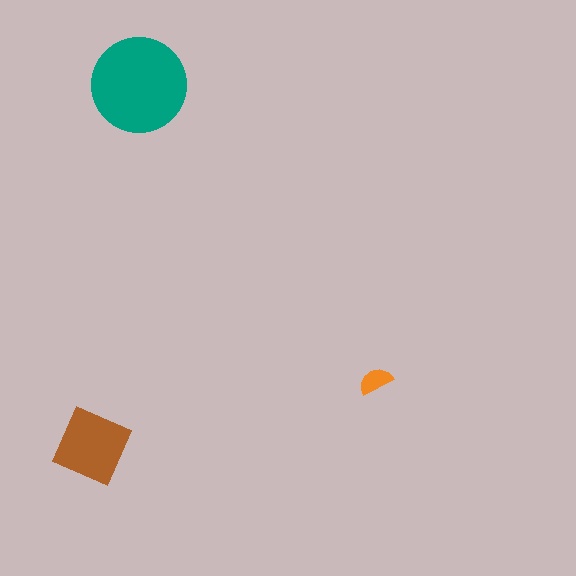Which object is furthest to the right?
The orange semicircle is rightmost.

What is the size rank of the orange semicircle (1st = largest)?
3rd.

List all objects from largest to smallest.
The teal circle, the brown diamond, the orange semicircle.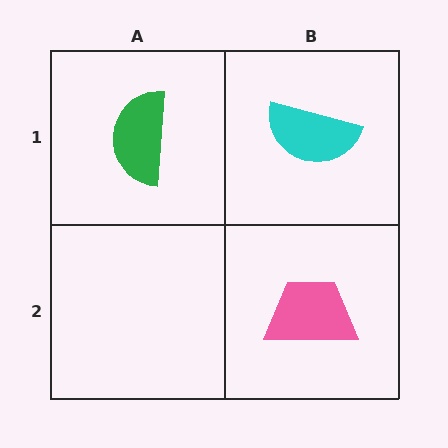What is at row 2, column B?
A pink trapezoid.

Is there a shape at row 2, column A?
No, that cell is empty.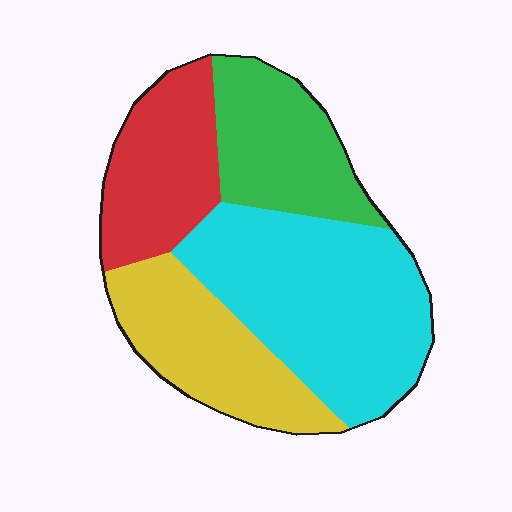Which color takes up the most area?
Cyan, at roughly 40%.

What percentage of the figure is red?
Red takes up about one fifth (1/5) of the figure.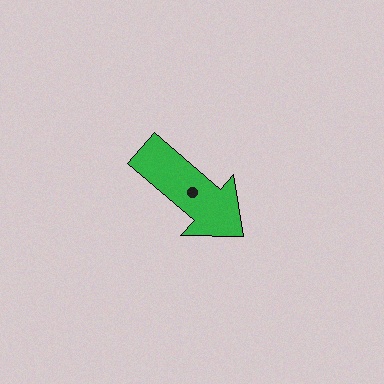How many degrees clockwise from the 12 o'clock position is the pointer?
Approximately 131 degrees.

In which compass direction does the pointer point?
Southeast.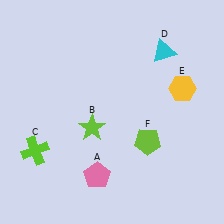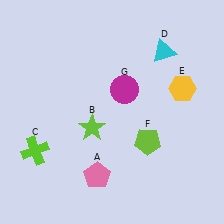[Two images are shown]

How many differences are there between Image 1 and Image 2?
There is 1 difference between the two images.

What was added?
A magenta circle (G) was added in Image 2.